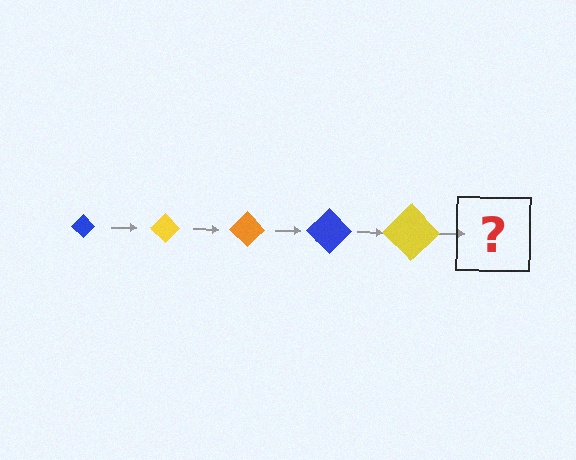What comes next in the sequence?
The next element should be an orange diamond, larger than the previous one.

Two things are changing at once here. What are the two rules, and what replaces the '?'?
The two rules are that the diamond grows larger each step and the color cycles through blue, yellow, and orange. The '?' should be an orange diamond, larger than the previous one.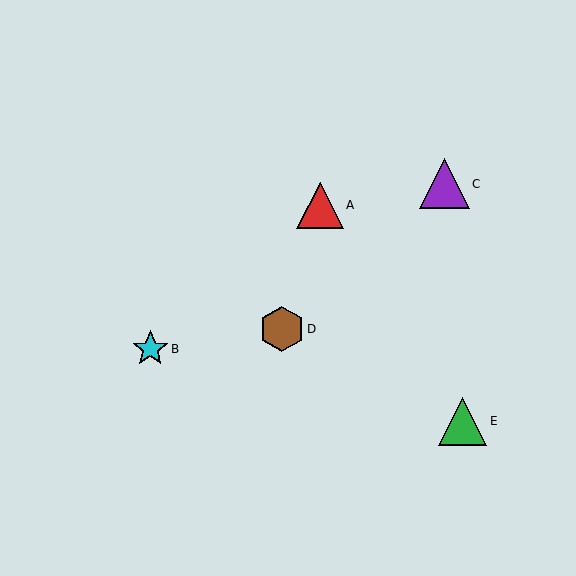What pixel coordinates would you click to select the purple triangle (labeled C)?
Click at (444, 184) to select the purple triangle C.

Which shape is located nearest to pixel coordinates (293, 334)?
The brown hexagon (labeled D) at (282, 329) is nearest to that location.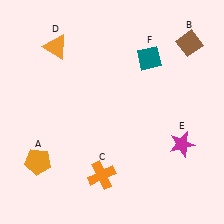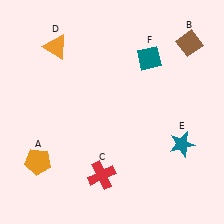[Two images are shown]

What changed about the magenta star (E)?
In Image 1, E is magenta. In Image 2, it changed to teal.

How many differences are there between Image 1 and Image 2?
There are 2 differences between the two images.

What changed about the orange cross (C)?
In Image 1, C is orange. In Image 2, it changed to red.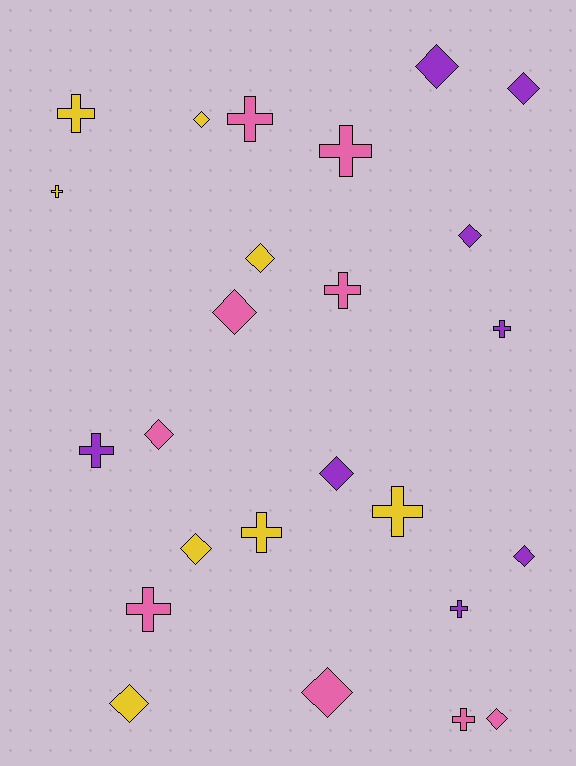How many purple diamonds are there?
There are 5 purple diamonds.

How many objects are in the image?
There are 25 objects.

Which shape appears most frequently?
Diamond, with 13 objects.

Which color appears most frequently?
Pink, with 9 objects.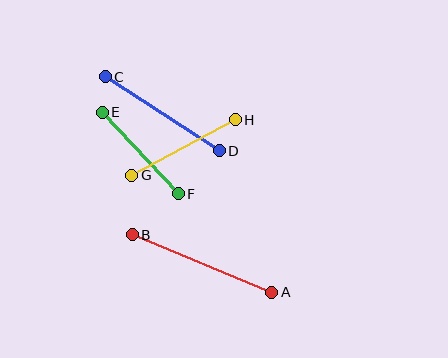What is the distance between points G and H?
The distance is approximately 117 pixels.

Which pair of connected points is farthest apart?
Points A and B are farthest apart.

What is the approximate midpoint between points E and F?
The midpoint is at approximately (140, 153) pixels.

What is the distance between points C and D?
The distance is approximately 136 pixels.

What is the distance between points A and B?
The distance is approximately 151 pixels.